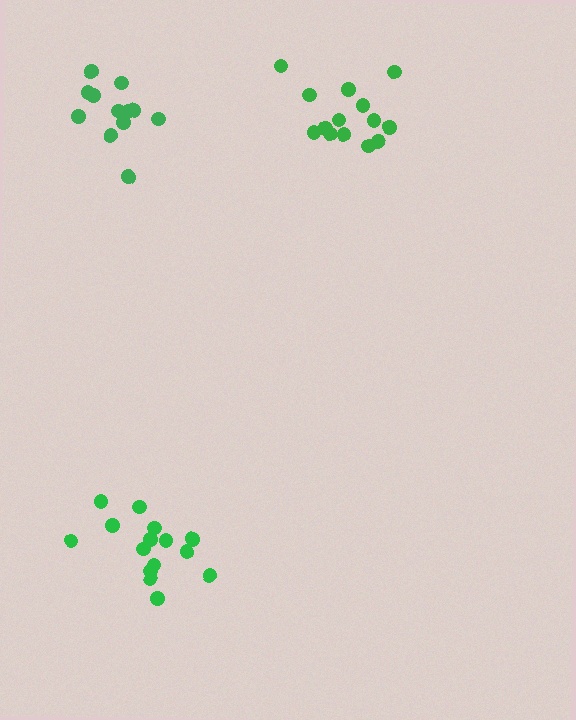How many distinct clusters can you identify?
There are 3 distinct clusters.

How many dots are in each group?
Group 1: 12 dots, Group 2: 15 dots, Group 3: 14 dots (41 total).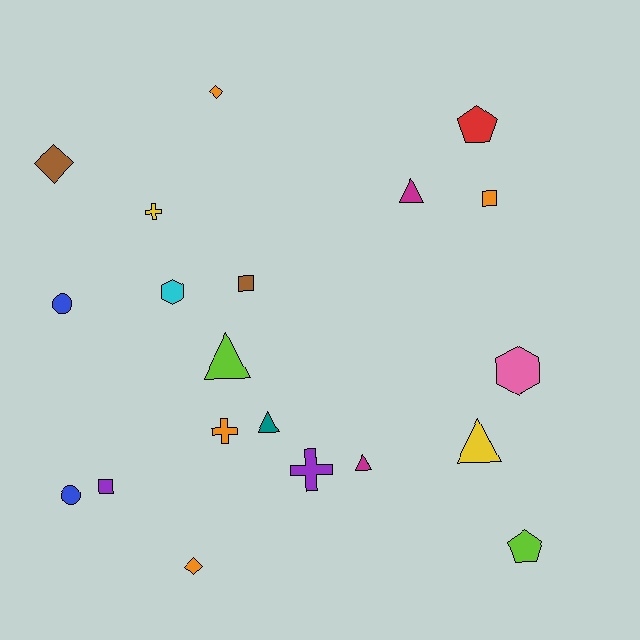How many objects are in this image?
There are 20 objects.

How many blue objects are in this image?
There are 2 blue objects.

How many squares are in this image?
There are 3 squares.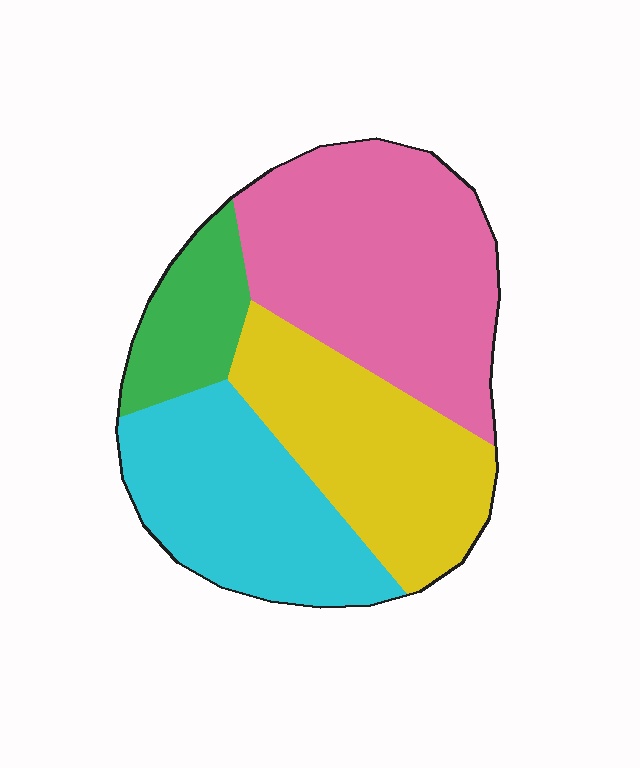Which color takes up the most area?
Pink, at roughly 35%.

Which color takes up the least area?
Green, at roughly 10%.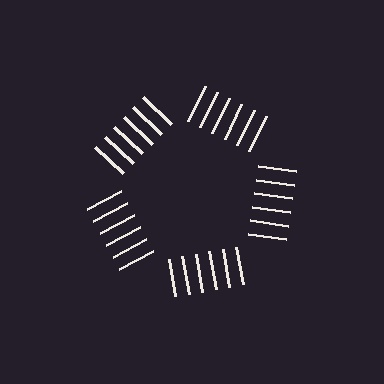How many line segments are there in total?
30 — 6 along each of the 5 edges.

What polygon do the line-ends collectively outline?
An illusory pentagon — the line segments terminate on its edges but no continuous stroke is drawn.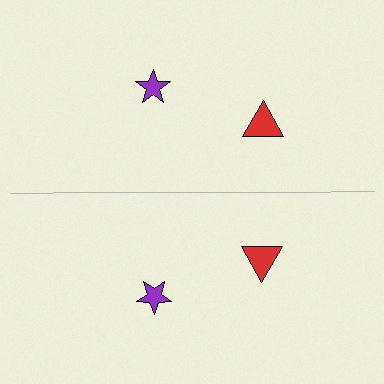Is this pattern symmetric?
Yes, this pattern has bilateral (reflection) symmetry.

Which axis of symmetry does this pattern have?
The pattern has a horizontal axis of symmetry running through the center of the image.